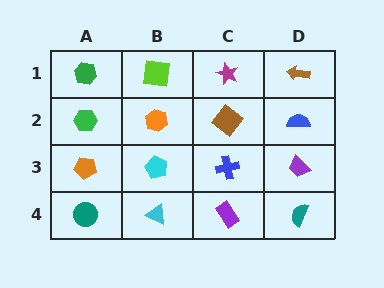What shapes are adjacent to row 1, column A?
A green hexagon (row 2, column A), a lime square (row 1, column B).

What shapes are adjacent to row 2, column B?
A lime square (row 1, column B), a cyan pentagon (row 3, column B), a green hexagon (row 2, column A), a brown diamond (row 2, column C).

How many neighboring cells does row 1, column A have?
2.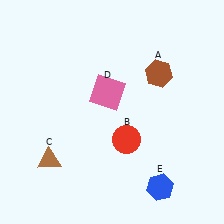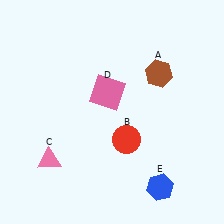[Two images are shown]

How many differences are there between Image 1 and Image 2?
There is 1 difference between the two images.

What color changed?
The triangle (C) changed from brown in Image 1 to pink in Image 2.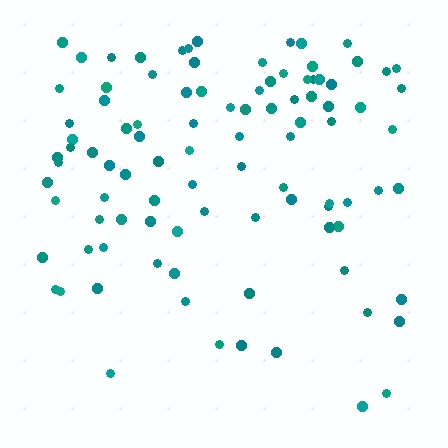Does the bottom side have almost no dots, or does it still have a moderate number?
Still a moderate number, just noticeably fewer than the top.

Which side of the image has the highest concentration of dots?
The top.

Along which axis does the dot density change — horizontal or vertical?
Vertical.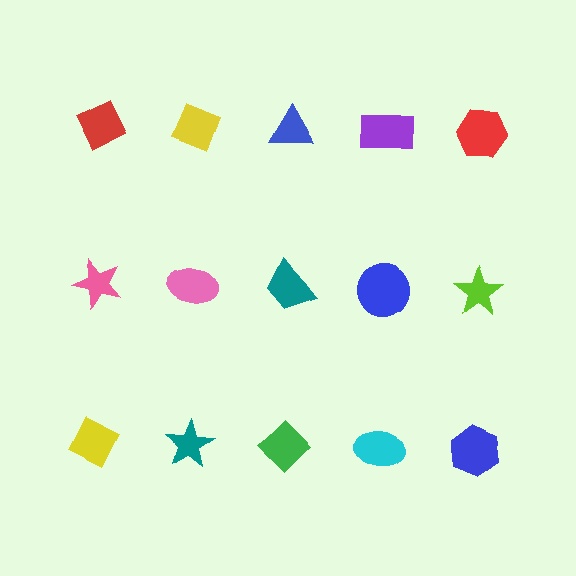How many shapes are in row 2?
5 shapes.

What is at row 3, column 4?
A cyan ellipse.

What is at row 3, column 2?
A teal star.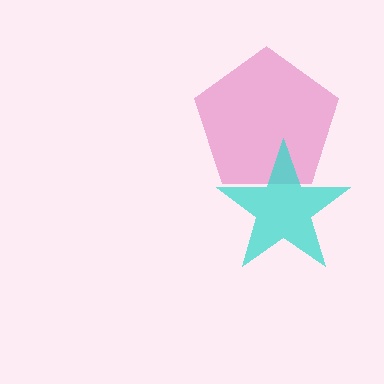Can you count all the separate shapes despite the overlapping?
Yes, there are 2 separate shapes.